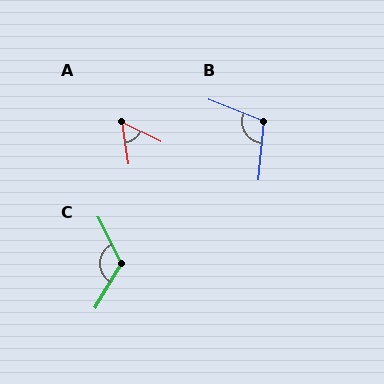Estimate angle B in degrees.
Approximately 106 degrees.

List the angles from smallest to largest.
A (55°), B (106°), C (123°).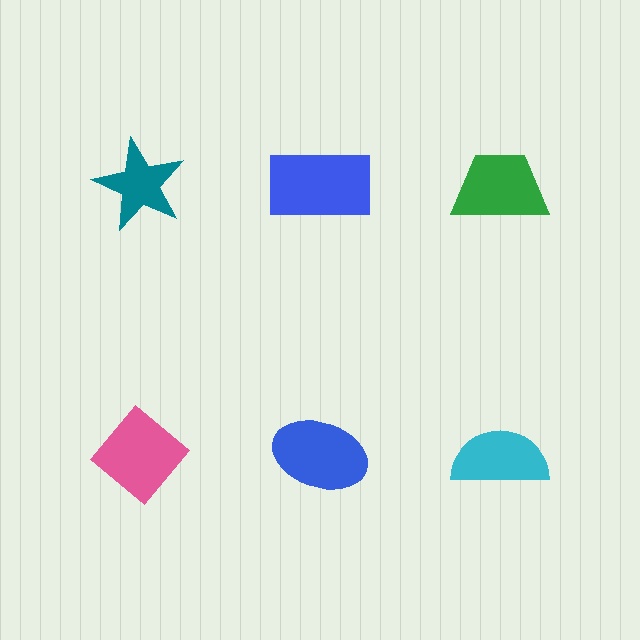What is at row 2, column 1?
A pink diamond.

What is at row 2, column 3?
A cyan semicircle.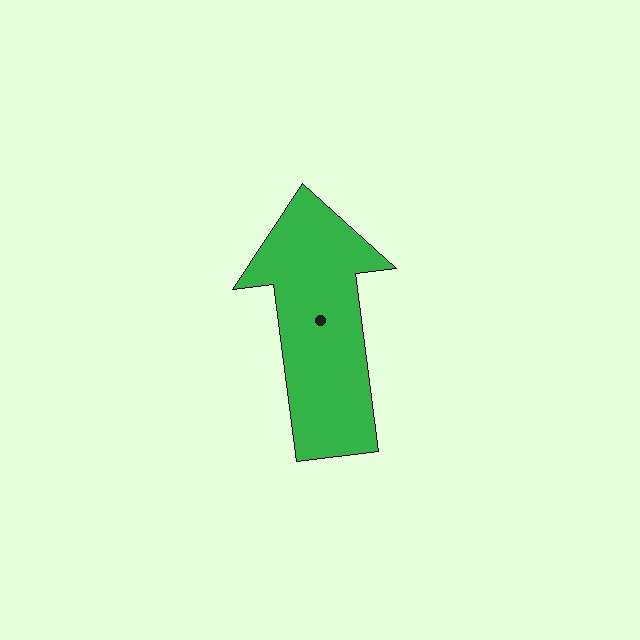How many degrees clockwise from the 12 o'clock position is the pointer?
Approximately 353 degrees.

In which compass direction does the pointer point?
North.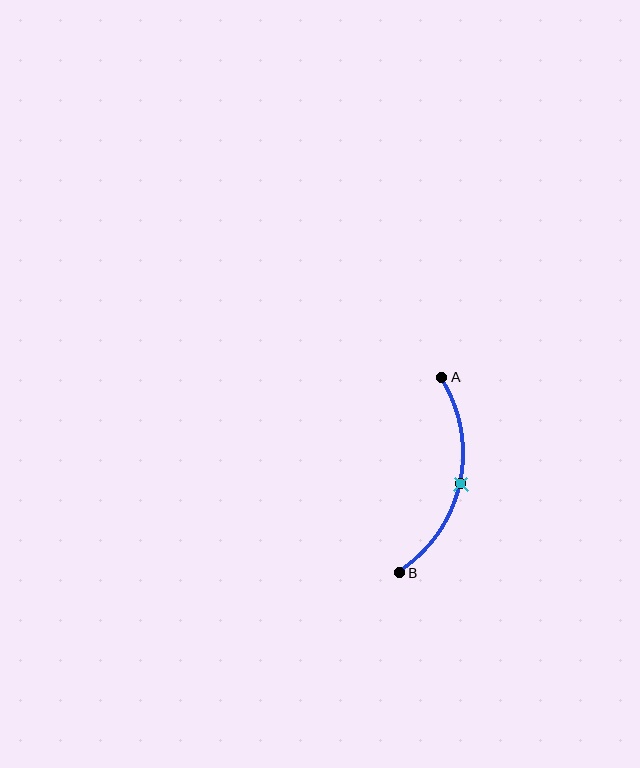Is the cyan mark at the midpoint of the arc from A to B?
Yes. The cyan mark lies on the arc at equal arc-length from both A and B — it is the arc midpoint.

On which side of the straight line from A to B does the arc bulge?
The arc bulges to the right of the straight line connecting A and B.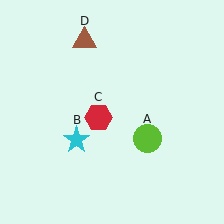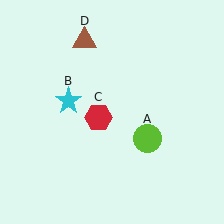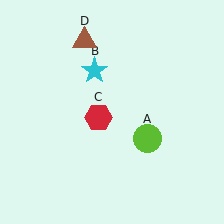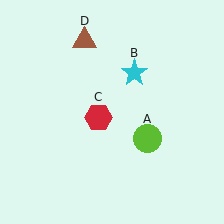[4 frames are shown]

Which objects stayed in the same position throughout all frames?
Lime circle (object A) and red hexagon (object C) and brown triangle (object D) remained stationary.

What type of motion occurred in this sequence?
The cyan star (object B) rotated clockwise around the center of the scene.